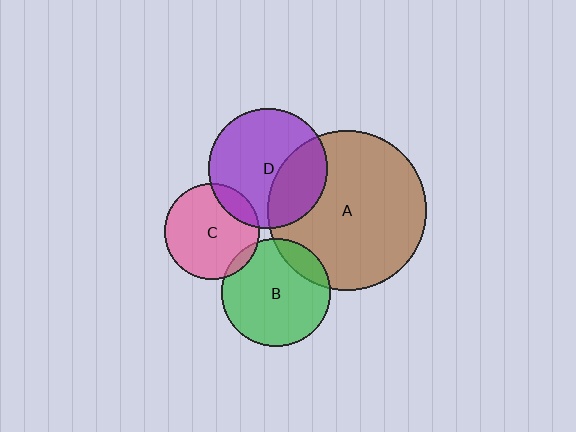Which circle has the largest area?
Circle A (brown).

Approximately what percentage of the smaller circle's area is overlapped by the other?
Approximately 15%.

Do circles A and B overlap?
Yes.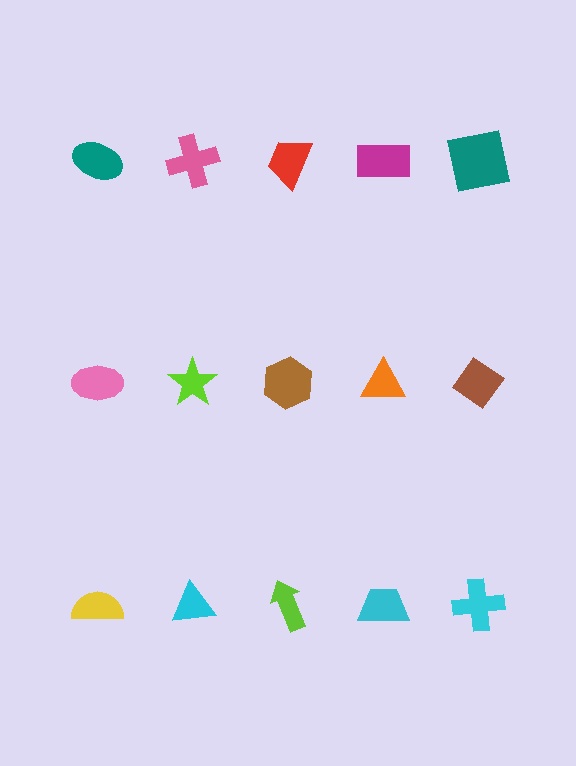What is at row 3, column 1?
A yellow semicircle.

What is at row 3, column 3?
A lime arrow.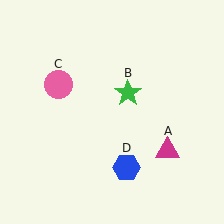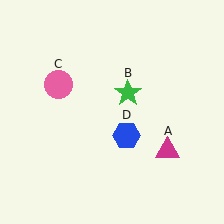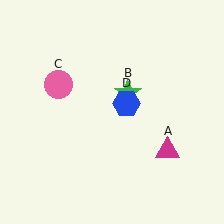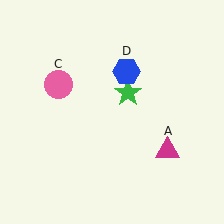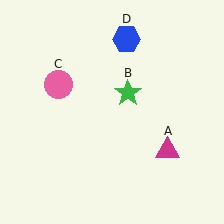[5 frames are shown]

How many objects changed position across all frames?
1 object changed position: blue hexagon (object D).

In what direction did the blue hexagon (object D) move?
The blue hexagon (object D) moved up.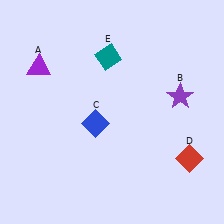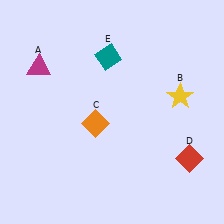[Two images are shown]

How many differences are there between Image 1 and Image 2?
There are 3 differences between the two images.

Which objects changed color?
A changed from purple to magenta. B changed from purple to yellow. C changed from blue to orange.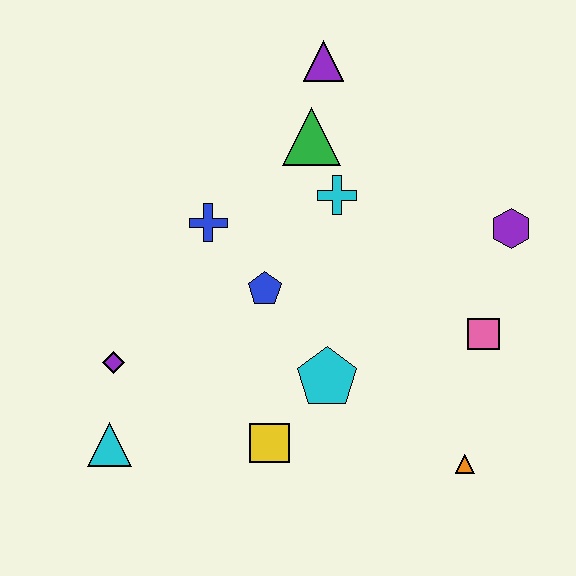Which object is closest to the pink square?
The purple hexagon is closest to the pink square.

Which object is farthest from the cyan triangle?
The purple hexagon is farthest from the cyan triangle.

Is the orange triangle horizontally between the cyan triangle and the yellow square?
No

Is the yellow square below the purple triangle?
Yes